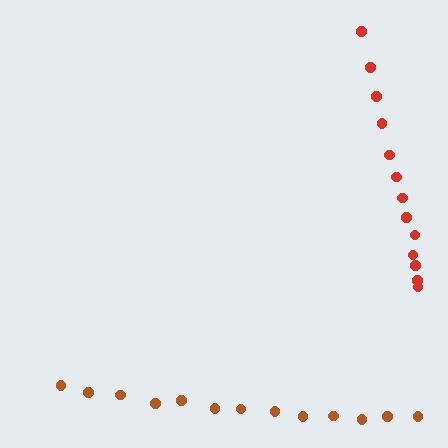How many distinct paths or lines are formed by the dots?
There are 2 distinct paths.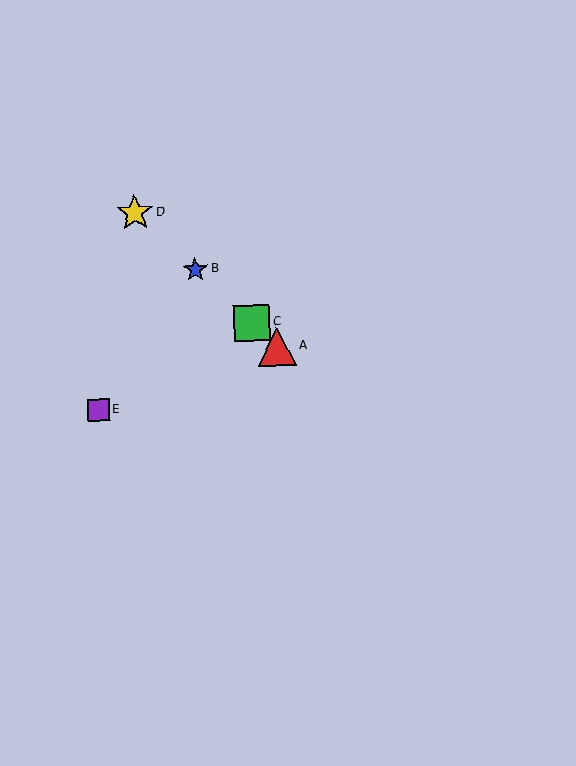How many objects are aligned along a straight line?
4 objects (A, B, C, D) are aligned along a straight line.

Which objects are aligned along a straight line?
Objects A, B, C, D are aligned along a straight line.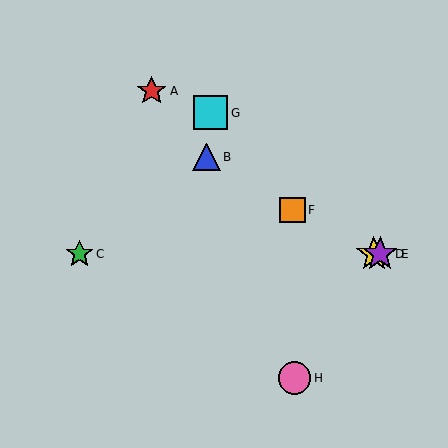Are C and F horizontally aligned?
No, C is at y≈254 and F is at y≈210.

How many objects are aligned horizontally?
3 objects (C, D, E) are aligned horizontally.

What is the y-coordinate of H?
Object H is at y≈378.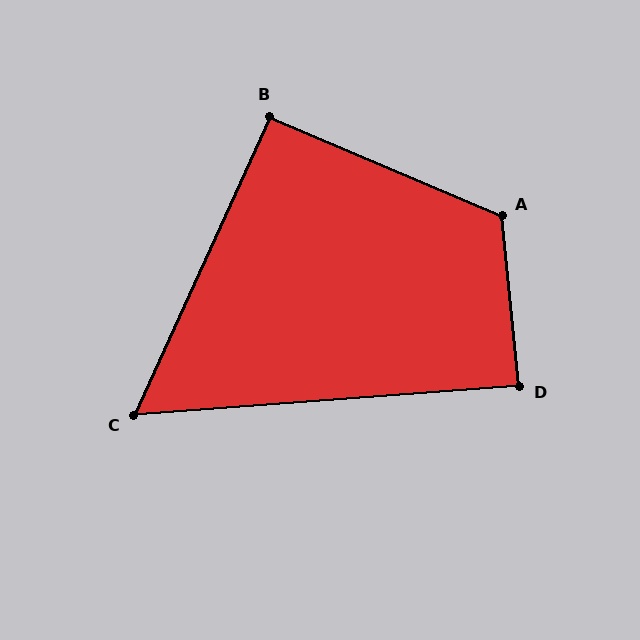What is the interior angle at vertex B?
Approximately 91 degrees (approximately right).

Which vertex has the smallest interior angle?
C, at approximately 61 degrees.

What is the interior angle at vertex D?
Approximately 89 degrees (approximately right).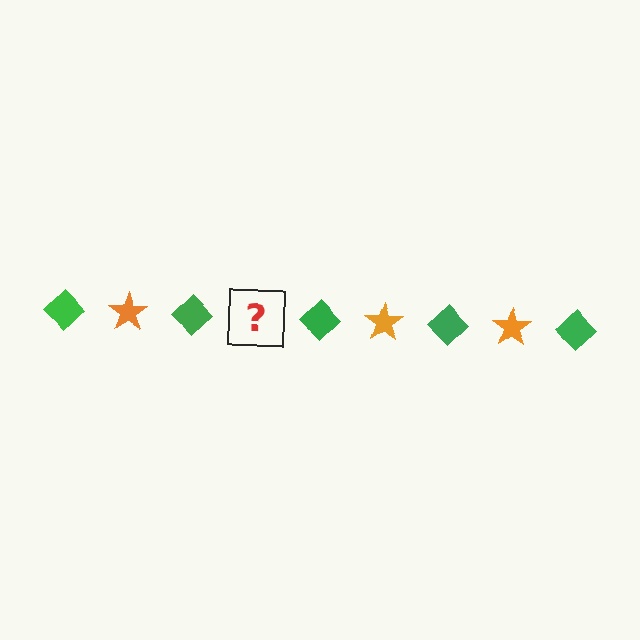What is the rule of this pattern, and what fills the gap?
The rule is that the pattern alternates between green diamond and orange star. The gap should be filled with an orange star.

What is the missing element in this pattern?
The missing element is an orange star.